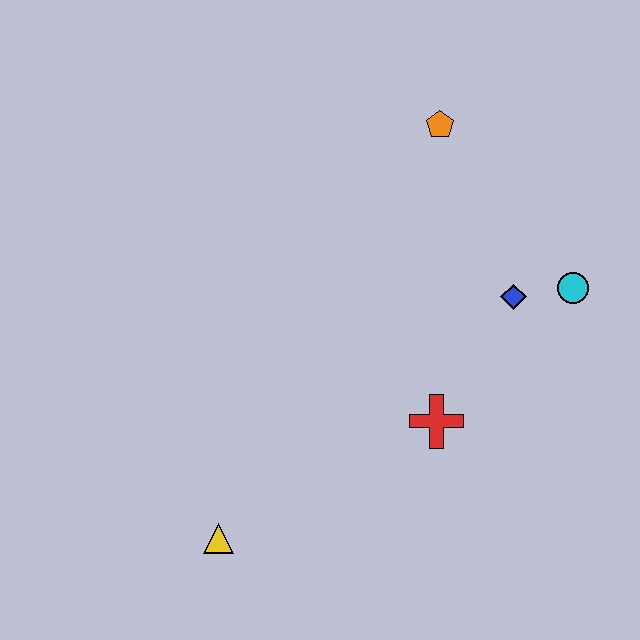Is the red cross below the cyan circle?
Yes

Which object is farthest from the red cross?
The orange pentagon is farthest from the red cross.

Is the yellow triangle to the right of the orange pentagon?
No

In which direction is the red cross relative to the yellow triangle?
The red cross is to the right of the yellow triangle.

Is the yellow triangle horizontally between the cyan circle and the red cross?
No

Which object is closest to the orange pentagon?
The blue diamond is closest to the orange pentagon.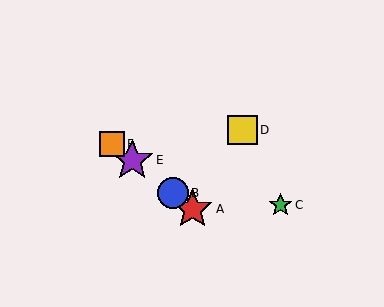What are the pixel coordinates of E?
Object E is at (132, 160).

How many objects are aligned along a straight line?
4 objects (A, B, E, F) are aligned along a straight line.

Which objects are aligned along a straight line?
Objects A, B, E, F are aligned along a straight line.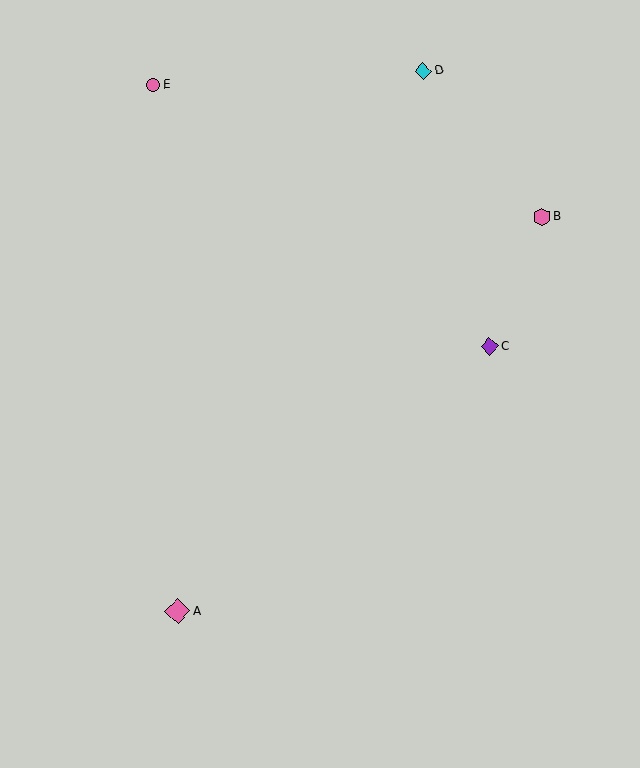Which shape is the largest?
The pink diamond (labeled A) is the largest.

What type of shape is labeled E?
Shape E is a pink circle.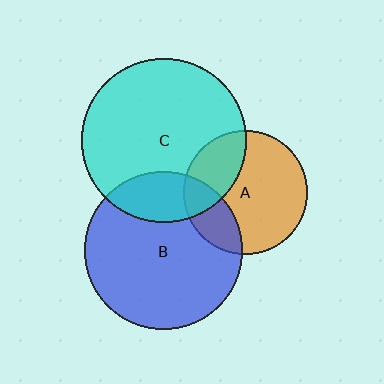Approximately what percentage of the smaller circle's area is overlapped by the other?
Approximately 20%.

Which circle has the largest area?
Circle C (cyan).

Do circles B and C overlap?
Yes.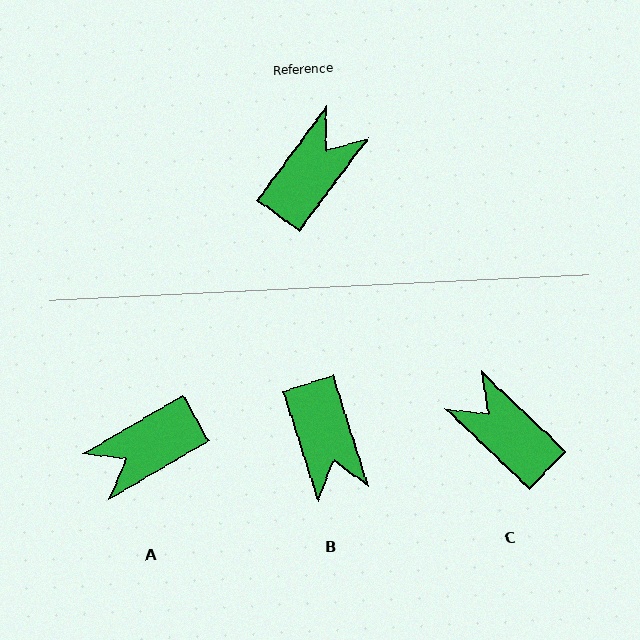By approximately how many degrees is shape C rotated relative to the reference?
Approximately 83 degrees counter-clockwise.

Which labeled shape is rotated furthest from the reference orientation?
A, about 157 degrees away.